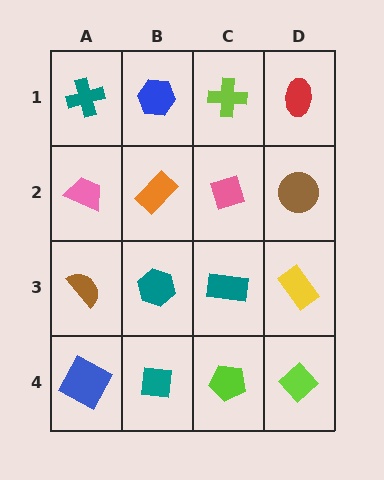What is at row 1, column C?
A lime cross.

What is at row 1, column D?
A red ellipse.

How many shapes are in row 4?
4 shapes.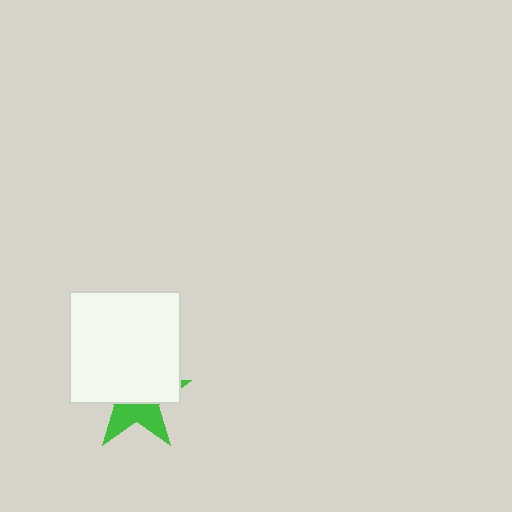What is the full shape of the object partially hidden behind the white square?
The partially hidden object is a green star.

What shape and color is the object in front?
The object in front is a white square.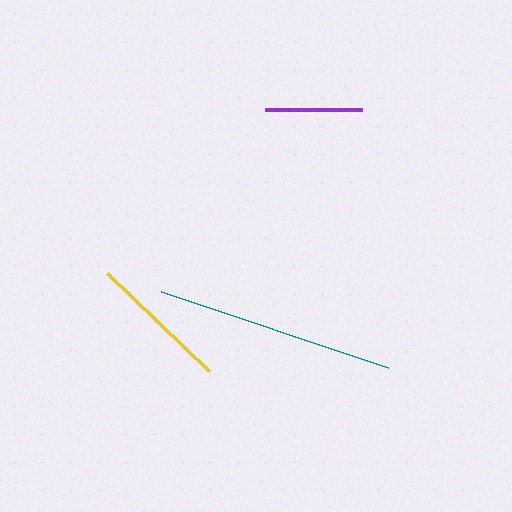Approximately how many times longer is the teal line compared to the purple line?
The teal line is approximately 2.5 times the length of the purple line.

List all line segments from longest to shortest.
From longest to shortest: teal, yellow, purple.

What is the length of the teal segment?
The teal segment is approximately 239 pixels long.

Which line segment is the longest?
The teal line is the longest at approximately 239 pixels.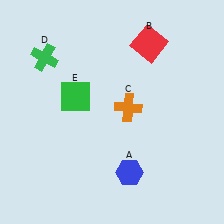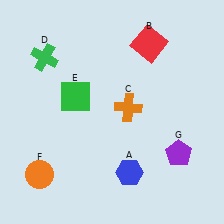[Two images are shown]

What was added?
An orange circle (F), a purple pentagon (G) were added in Image 2.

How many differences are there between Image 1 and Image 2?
There are 2 differences between the two images.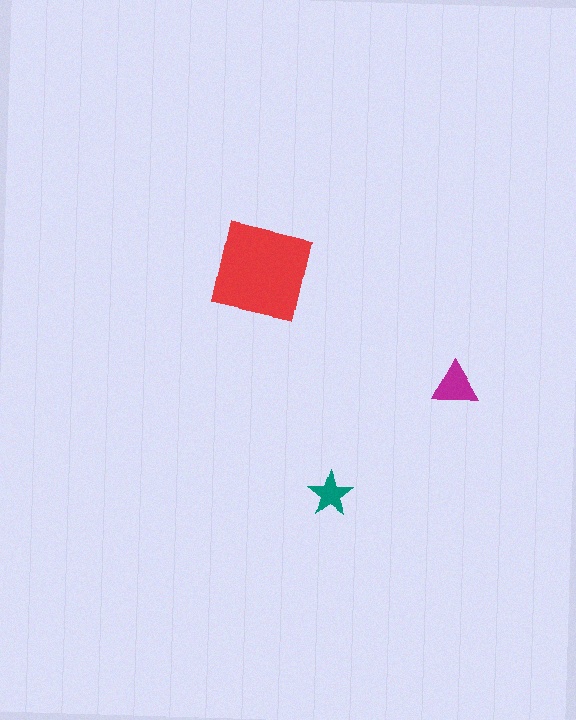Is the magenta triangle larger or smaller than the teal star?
Larger.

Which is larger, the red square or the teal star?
The red square.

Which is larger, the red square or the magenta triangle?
The red square.